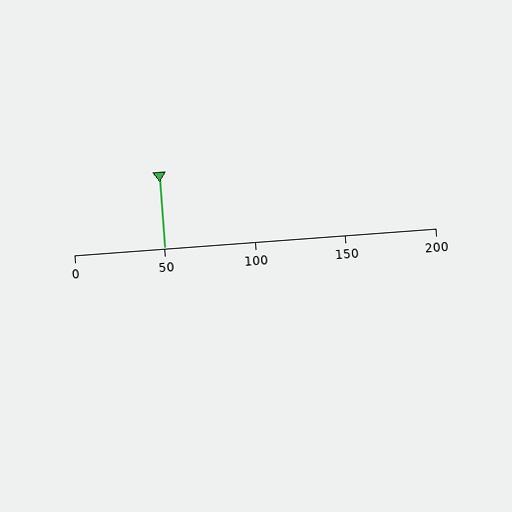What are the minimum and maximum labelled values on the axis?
The axis runs from 0 to 200.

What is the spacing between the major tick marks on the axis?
The major ticks are spaced 50 apart.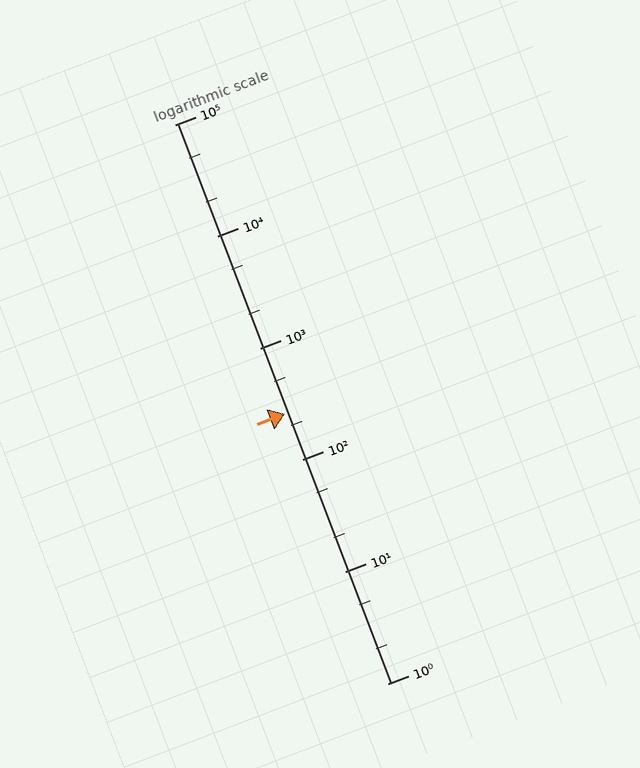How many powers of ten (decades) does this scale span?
The scale spans 5 decades, from 1 to 100000.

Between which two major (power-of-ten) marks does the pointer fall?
The pointer is between 100 and 1000.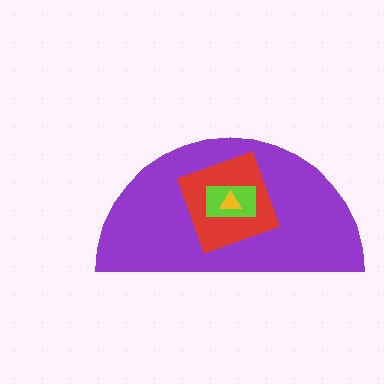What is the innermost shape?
The yellow triangle.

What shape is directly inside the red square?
The lime rectangle.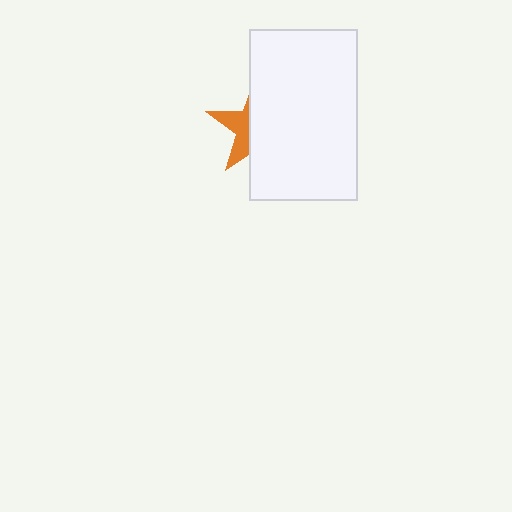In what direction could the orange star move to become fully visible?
The orange star could move left. That would shift it out from behind the white rectangle entirely.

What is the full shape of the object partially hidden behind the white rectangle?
The partially hidden object is an orange star.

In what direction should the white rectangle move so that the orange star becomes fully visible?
The white rectangle should move right. That is the shortest direction to clear the overlap and leave the orange star fully visible.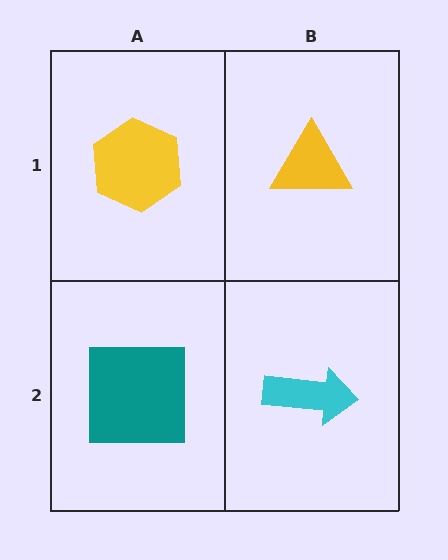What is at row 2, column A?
A teal square.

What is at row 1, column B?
A yellow triangle.